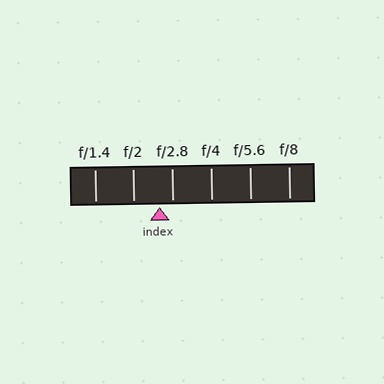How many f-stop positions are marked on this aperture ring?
There are 6 f-stop positions marked.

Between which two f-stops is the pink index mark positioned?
The index mark is between f/2 and f/2.8.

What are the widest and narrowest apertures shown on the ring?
The widest aperture shown is f/1.4 and the narrowest is f/8.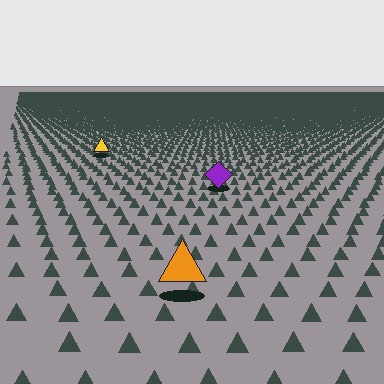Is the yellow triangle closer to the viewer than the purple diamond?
No. The purple diamond is closer — you can tell from the texture gradient: the ground texture is coarser near it.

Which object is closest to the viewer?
The orange triangle is closest. The texture marks near it are larger and more spread out.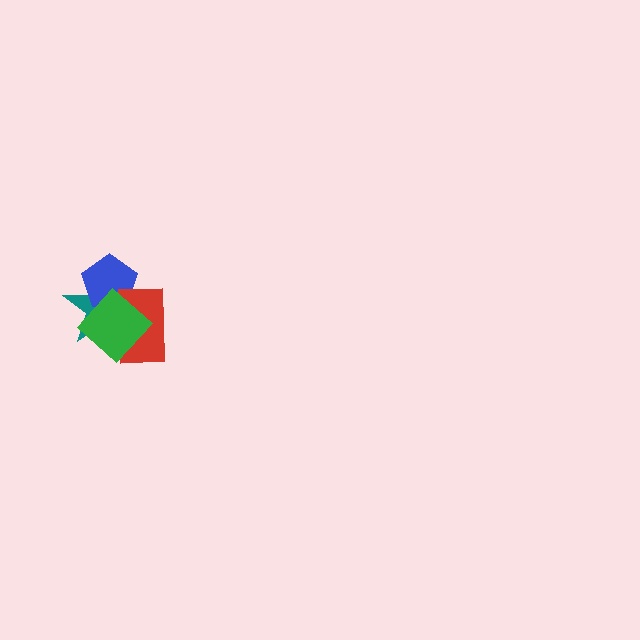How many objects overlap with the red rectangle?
3 objects overlap with the red rectangle.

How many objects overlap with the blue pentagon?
3 objects overlap with the blue pentagon.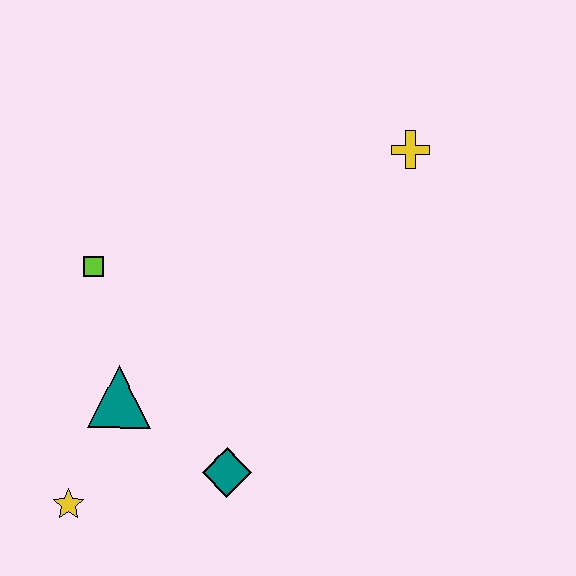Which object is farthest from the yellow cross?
The yellow star is farthest from the yellow cross.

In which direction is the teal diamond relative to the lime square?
The teal diamond is below the lime square.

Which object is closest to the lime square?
The teal triangle is closest to the lime square.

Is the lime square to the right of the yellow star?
Yes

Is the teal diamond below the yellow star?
No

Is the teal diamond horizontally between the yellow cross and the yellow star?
Yes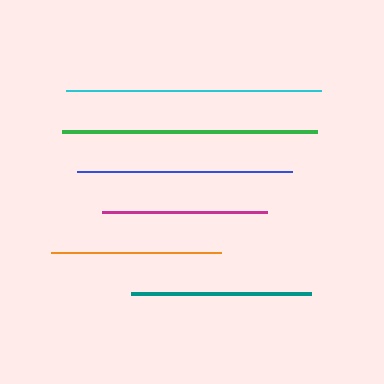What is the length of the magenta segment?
The magenta segment is approximately 165 pixels long.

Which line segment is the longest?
The cyan line is the longest at approximately 255 pixels.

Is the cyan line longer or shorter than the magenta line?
The cyan line is longer than the magenta line.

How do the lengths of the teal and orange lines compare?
The teal and orange lines are approximately the same length.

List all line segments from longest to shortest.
From longest to shortest: cyan, green, blue, teal, orange, magenta.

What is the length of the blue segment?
The blue segment is approximately 215 pixels long.